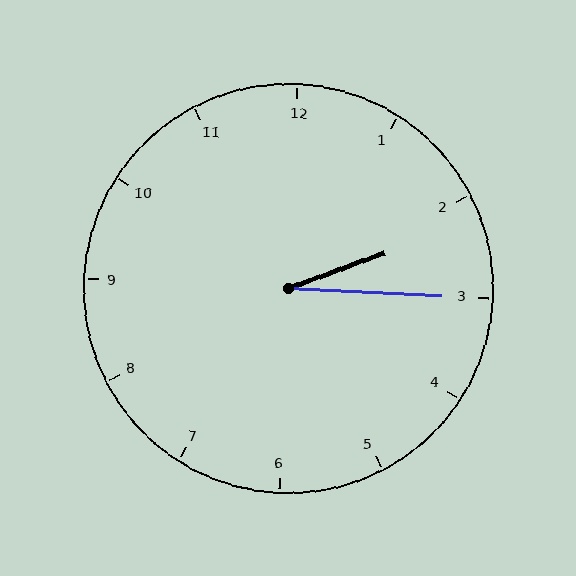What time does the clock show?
2:15.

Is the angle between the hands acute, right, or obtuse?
It is acute.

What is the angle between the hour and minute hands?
Approximately 22 degrees.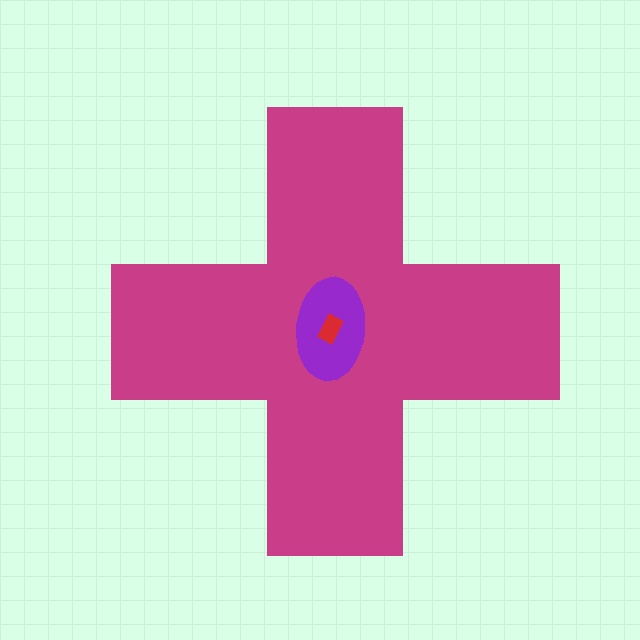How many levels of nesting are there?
3.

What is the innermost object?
The red rectangle.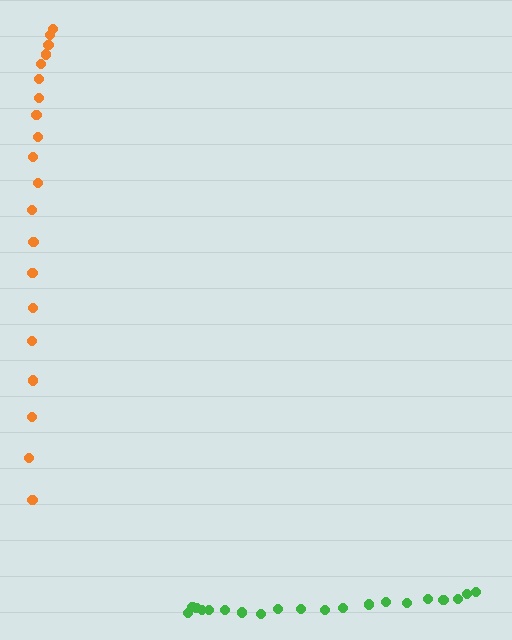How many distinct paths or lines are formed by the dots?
There are 2 distinct paths.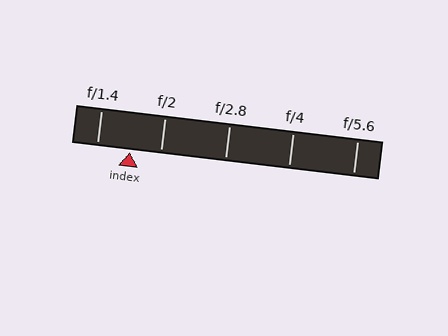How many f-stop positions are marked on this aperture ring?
There are 5 f-stop positions marked.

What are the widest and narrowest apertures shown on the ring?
The widest aperture shown is f/1.4 and the narrowest is f/5.6.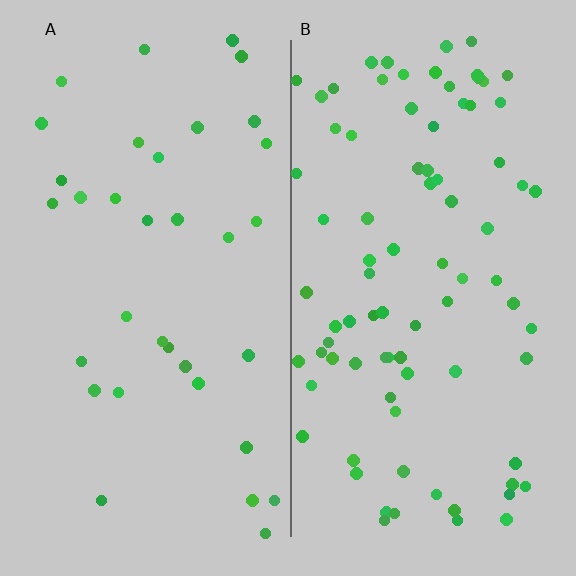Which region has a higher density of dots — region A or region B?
B (the right).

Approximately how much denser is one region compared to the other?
Approximately 2.5× — region B over region A.